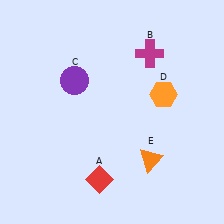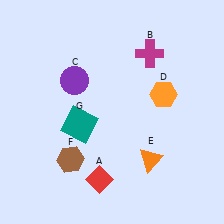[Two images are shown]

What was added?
A brown hexagon (F), a teal square (G) were added in Image 2.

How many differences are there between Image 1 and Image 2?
There are 2 differences between the two images.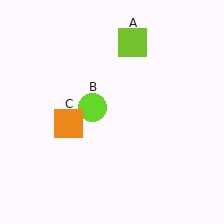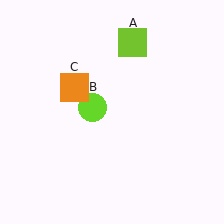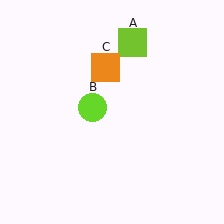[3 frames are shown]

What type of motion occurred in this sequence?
The orange square (object C) rotated clockwise around the center of the scene.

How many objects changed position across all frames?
1 object changed position: orange square (object C).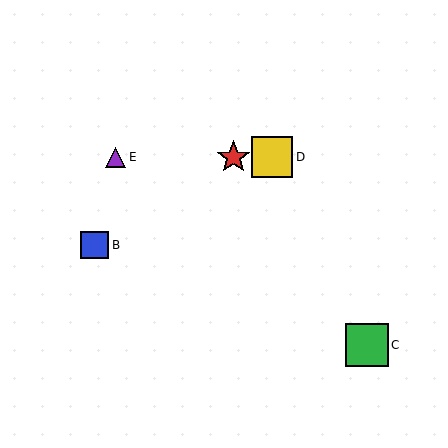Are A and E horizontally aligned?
Yes, both are at y≈157.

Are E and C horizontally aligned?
No, E is at y≈157 and C is at y≈345.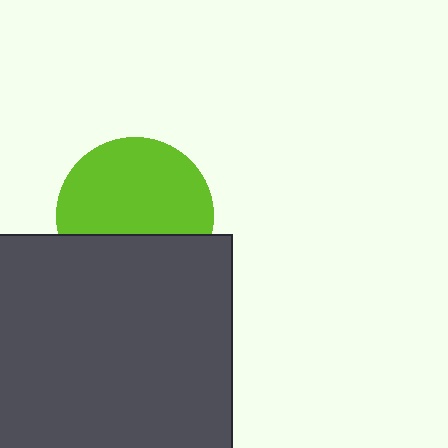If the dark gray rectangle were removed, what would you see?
You would see the complete lime circle.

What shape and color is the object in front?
The object in front is a dark gray rectangle.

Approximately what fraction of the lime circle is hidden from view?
Roughly 36% of the lime circle is hidden behind the dark gray rectangle.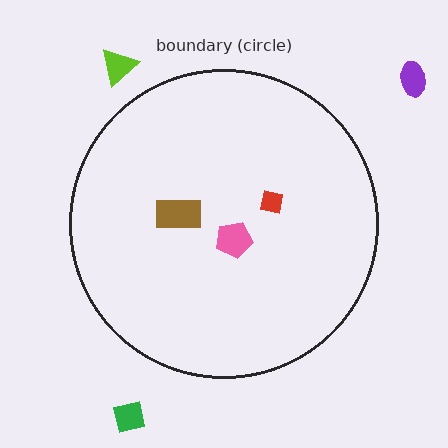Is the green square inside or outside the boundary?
Outside.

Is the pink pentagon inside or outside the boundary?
Inside.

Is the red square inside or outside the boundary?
Inside.